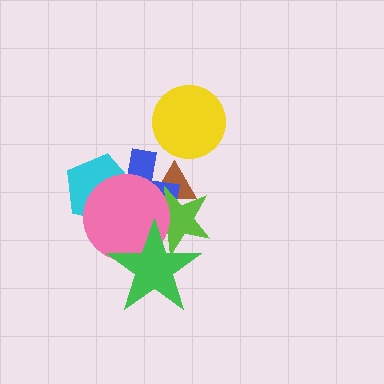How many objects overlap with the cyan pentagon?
2 objects overlap with the cyan pentagon.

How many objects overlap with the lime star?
4 objects overlap with the lime star.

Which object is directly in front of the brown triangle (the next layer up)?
The blue cross is directly in front of the brown triangle.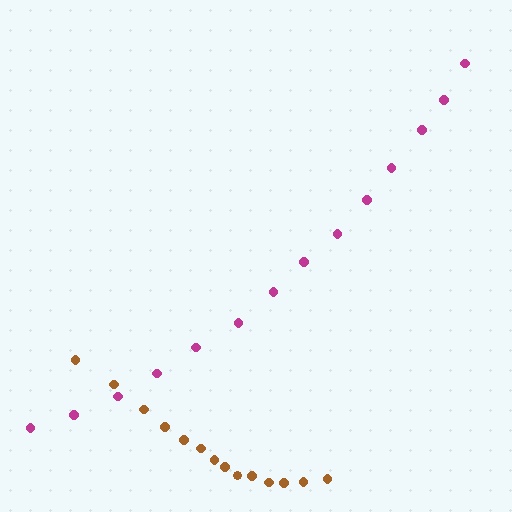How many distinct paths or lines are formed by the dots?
There are 2 distinct paths.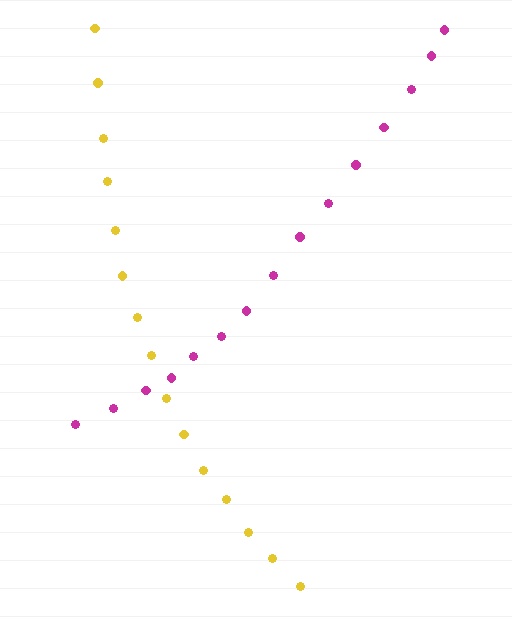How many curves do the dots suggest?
There are 2 distinct paths.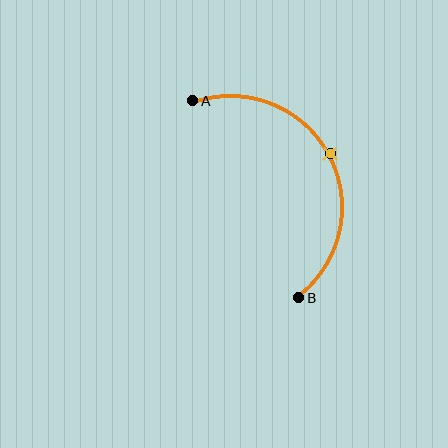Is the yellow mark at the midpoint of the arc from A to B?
Yes. The yellow mark lies on the arc at equal arc-length from both A and B — it is the arc midpoint.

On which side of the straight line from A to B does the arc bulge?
The arc bulges to the right of the straight line connecting A and B.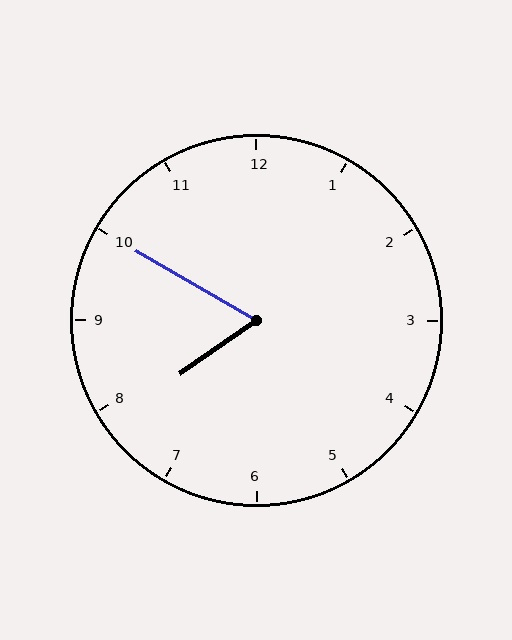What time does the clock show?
7:50.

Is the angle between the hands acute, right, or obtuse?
It is acute.